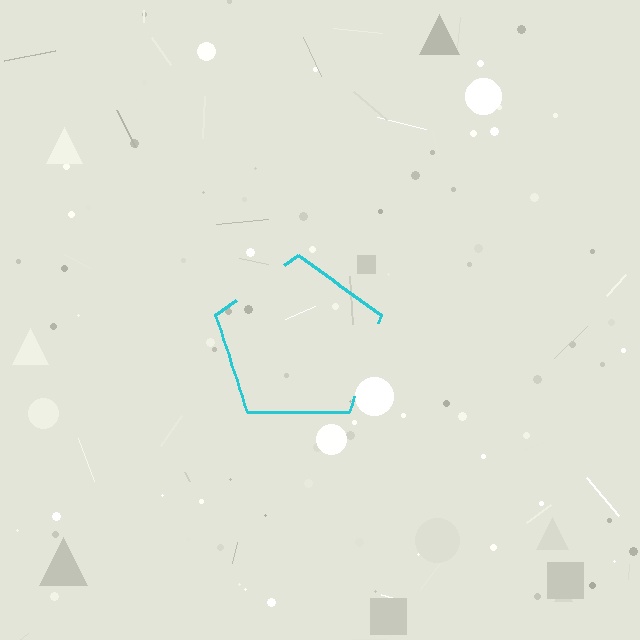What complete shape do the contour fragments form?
The contour fragments form a pentagon.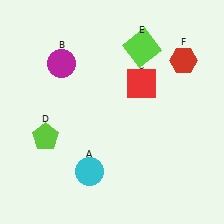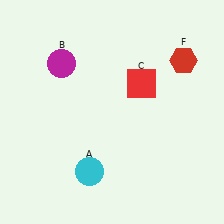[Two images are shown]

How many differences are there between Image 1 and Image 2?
There are 2 differences between the two images.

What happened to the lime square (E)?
The lime square (E) was removed in Image 2. It was in the top-right area of Image 1.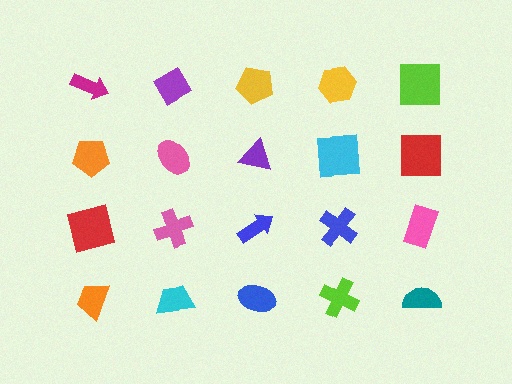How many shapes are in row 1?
5 shapes.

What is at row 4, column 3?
A blue ellipse.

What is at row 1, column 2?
A purple diamond.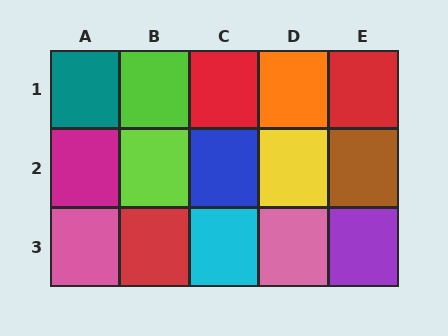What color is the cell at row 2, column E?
Brown.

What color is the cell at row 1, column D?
Orange.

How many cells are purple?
1 cell is purple.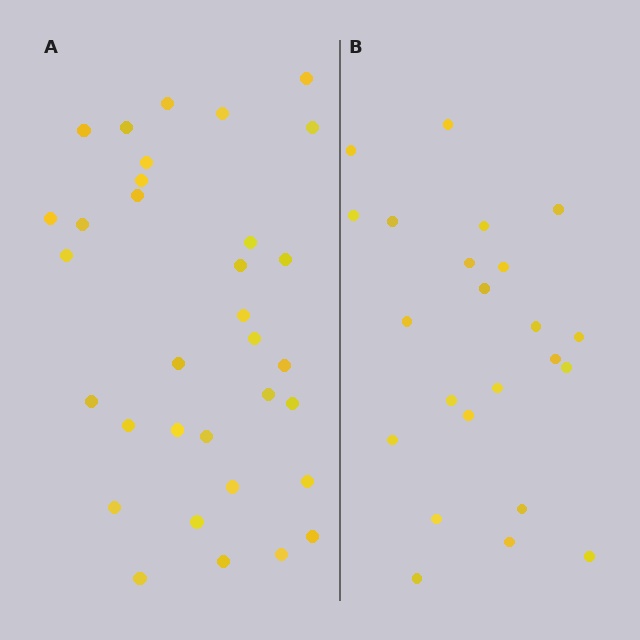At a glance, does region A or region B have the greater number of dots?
Region A (the left region) has more dots.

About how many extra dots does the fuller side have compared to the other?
Region A has roughly 10 or so more dots than region B.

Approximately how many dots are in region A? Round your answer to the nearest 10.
About 30 dots. (The exact count is 33, which rounds to 30.)